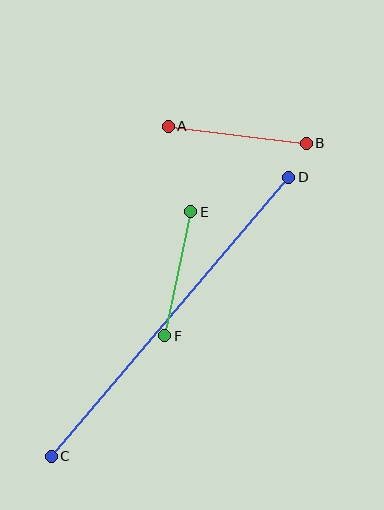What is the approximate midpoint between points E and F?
The midpoint is at approximately (178, 274) pixels.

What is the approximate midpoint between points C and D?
The midpoint is at approximately (170, 317) pixels.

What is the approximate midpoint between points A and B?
The midpoint is at approximately (237, 135) pixels.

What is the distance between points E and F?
The distance is approximately 127 pixels.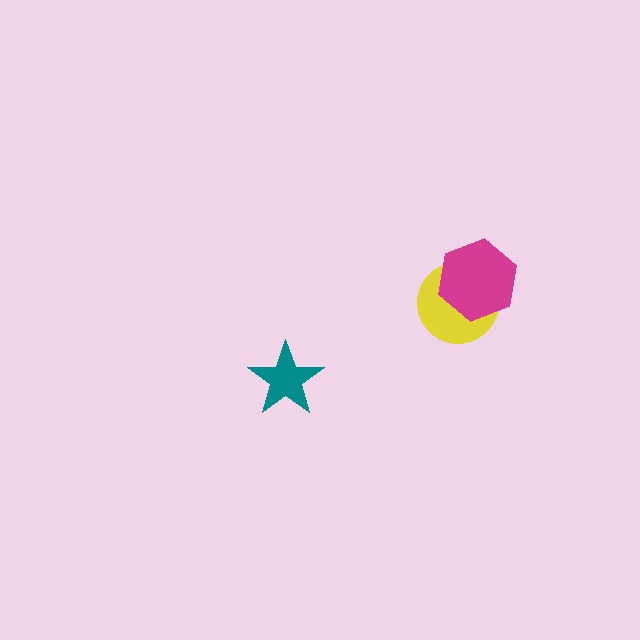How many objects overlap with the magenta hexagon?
1 object overlaps with the magenta hexagon.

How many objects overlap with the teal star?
0 objects overlap with the teal star.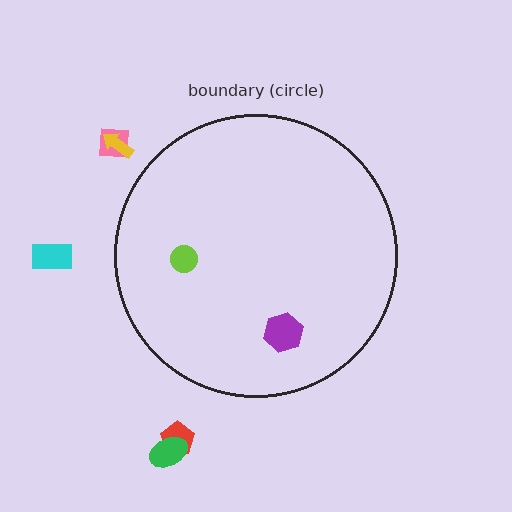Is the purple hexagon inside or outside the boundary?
Inside.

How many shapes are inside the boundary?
2 inside, 5 outside.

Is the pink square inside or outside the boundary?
Outside.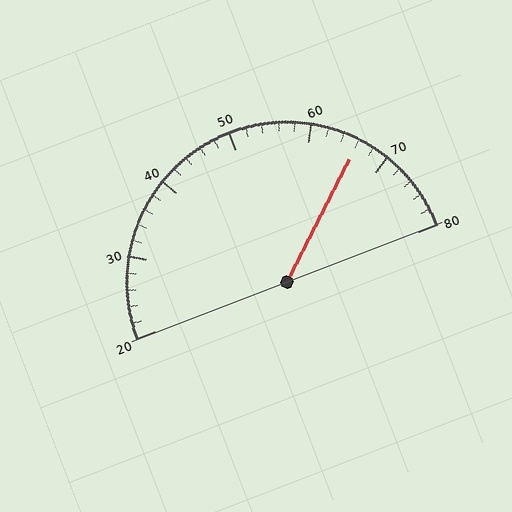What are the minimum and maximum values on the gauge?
The gauge ranges from 20 to 80.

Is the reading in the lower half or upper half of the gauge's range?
The reading is in the upper half of the range (20 to 80).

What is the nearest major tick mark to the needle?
The nearest major tick mark is 70.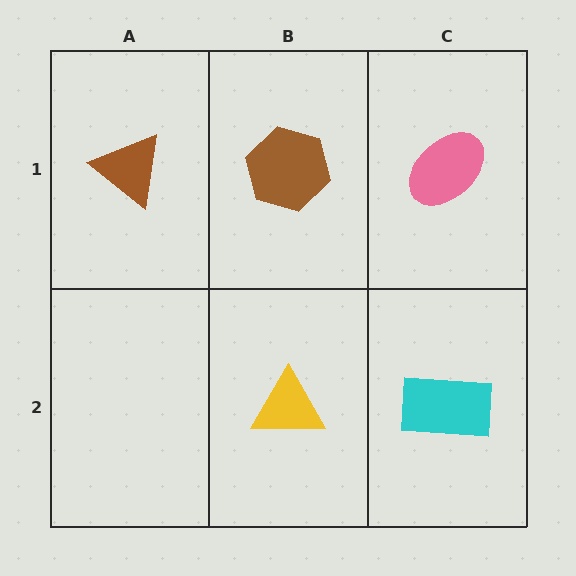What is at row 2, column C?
A cyan rectangle.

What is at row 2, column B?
A yellow triangle.